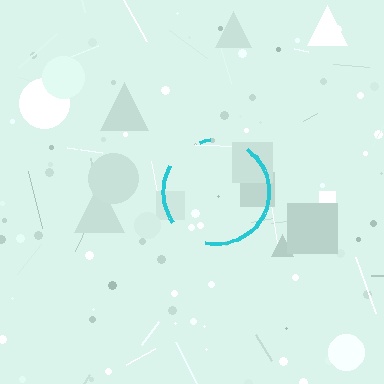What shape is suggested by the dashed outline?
The dashed outline suggests a circle.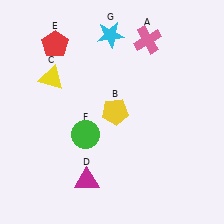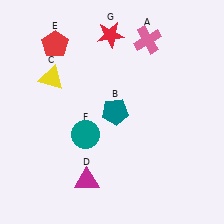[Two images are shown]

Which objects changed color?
B changed from yellow to teal. F changed from green to teal. G changed from cyan to red.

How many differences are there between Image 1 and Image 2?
There are 3 differences between the two images.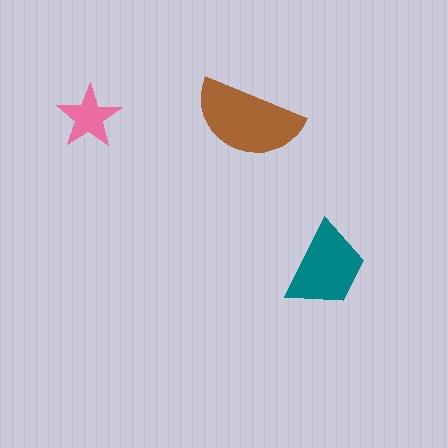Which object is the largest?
The brown semicircle.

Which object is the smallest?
The pink star.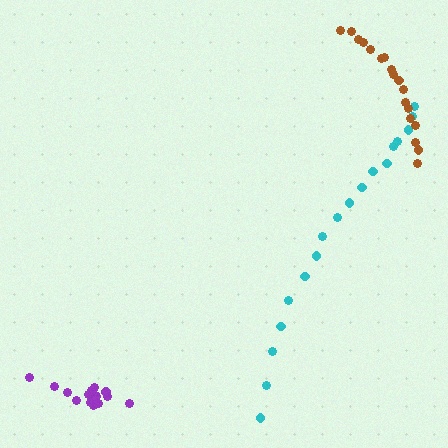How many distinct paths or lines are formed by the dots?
There are 3 distinct paths.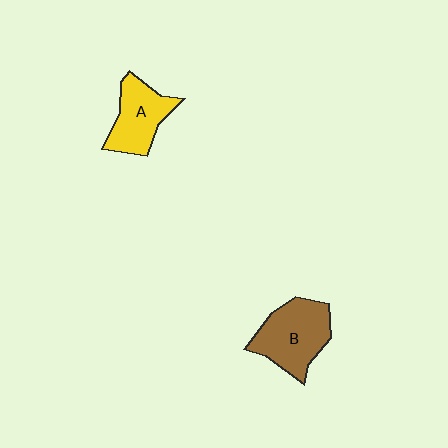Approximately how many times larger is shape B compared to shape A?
Approximately 1.3 times.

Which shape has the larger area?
Shape B (brown).